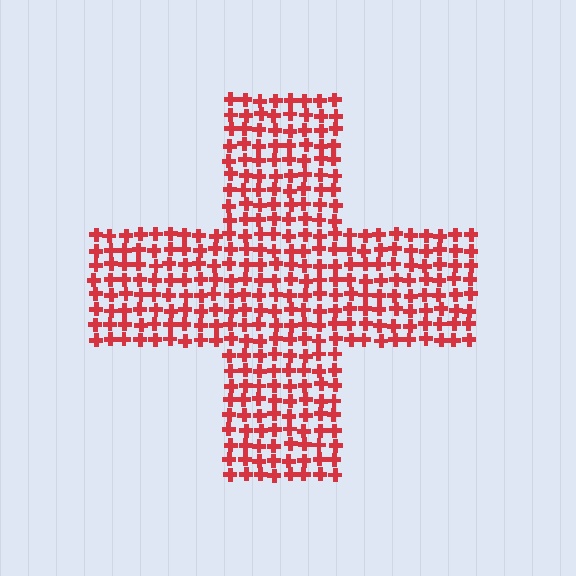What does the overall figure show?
The overall figure shows a cross.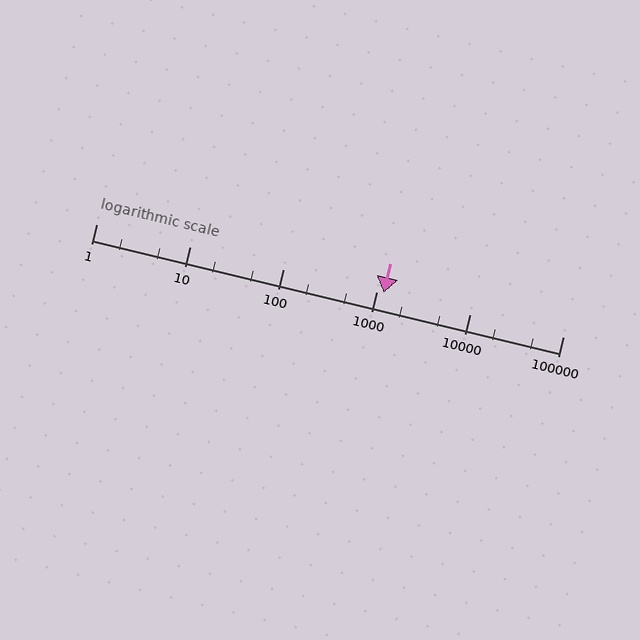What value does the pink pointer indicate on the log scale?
The pointer indicates approximately 1200.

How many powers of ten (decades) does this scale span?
The scale spans 5 decades, from 1 to 100000.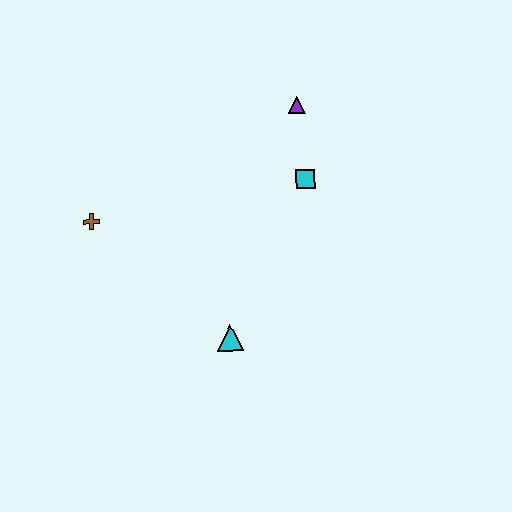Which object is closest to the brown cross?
The cyan triangle is closest to the brown cross.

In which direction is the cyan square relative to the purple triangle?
The cyan square is below the purple triangle.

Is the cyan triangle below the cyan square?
Yes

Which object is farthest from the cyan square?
The brown cross is farthest from the cyan square.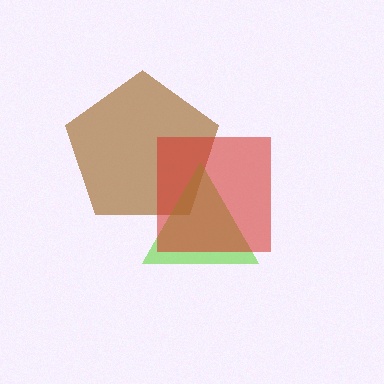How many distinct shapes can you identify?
There are 3 distinct shapes: a brown pentagon, a lime triangle, a red square.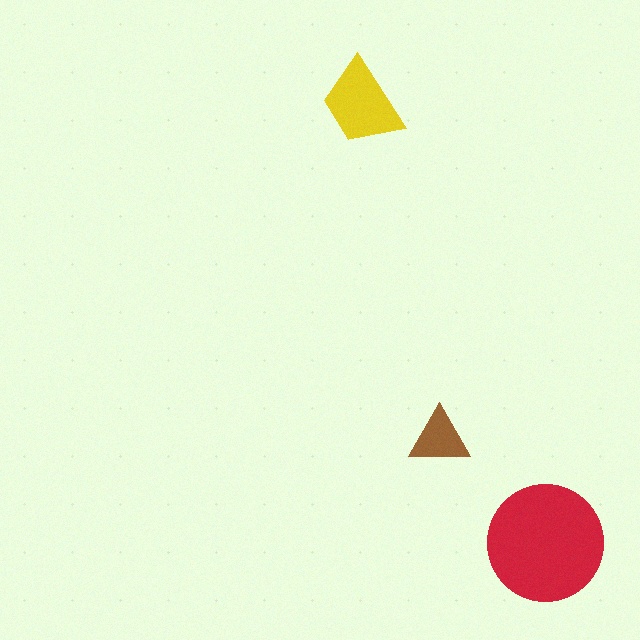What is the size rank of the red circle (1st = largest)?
1st.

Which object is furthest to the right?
The red circle is rightmost.